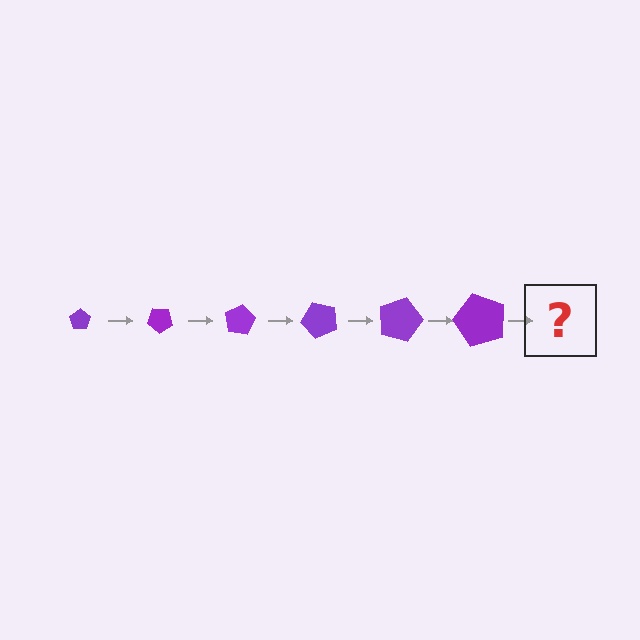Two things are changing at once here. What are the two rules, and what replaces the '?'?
The two rules are that the pentagon grows larger each step and it rotates 40 degrees each step. The '?' should be a pentagon, larger than the previous one and rotated 240 degrees from the start.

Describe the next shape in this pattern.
It should be a pentagon, larger than the previous one and rotated 240 degrees from the start.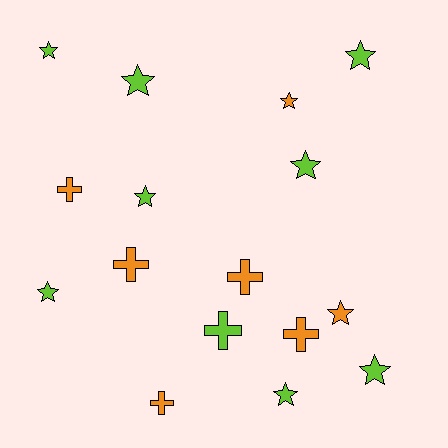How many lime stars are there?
There are 8 lime stars.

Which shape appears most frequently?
Star, with 10 objects.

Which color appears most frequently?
Lime, with 9 objects.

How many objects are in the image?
There are 16 objects.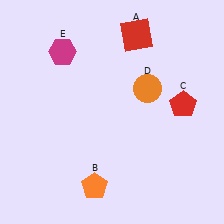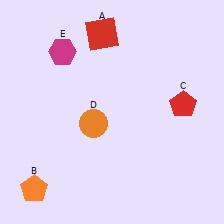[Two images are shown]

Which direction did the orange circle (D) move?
The orange circle (D) moved left.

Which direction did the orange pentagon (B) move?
The orange pentagon (B) moved left.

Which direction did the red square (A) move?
The red square (A) moved left.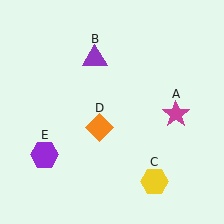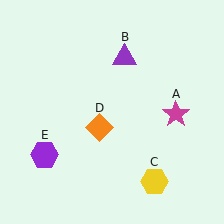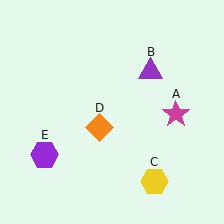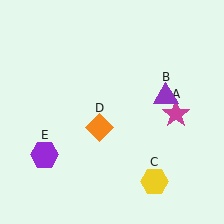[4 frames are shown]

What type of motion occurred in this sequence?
The purple triangle (object B) rotated clockwise around the center of the scene.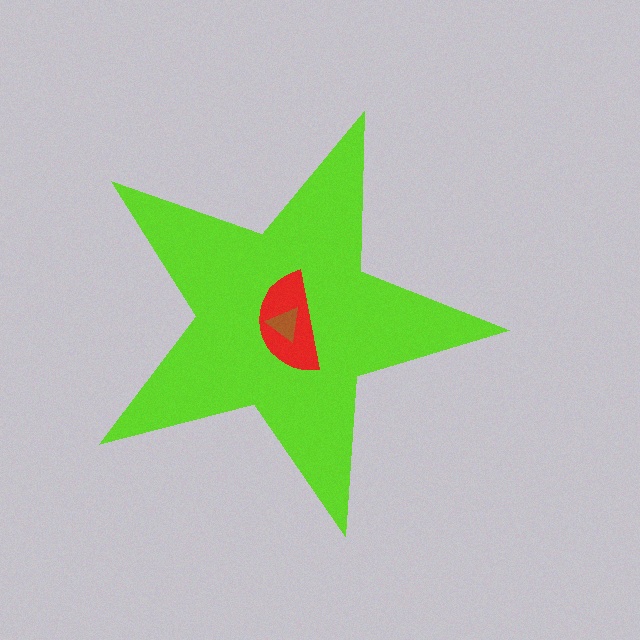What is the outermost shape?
The lime star.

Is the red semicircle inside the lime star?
Yes.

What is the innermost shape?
The brown triangle.